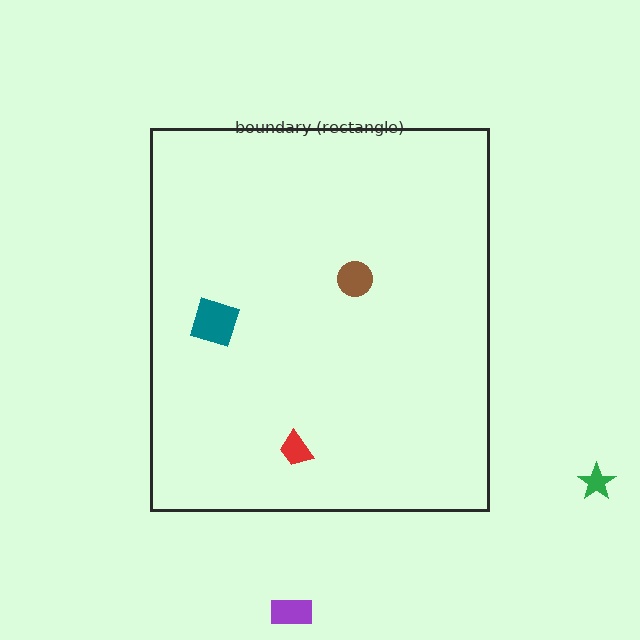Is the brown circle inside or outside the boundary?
Inside.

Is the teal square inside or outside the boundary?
Inside.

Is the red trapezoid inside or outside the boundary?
Inside.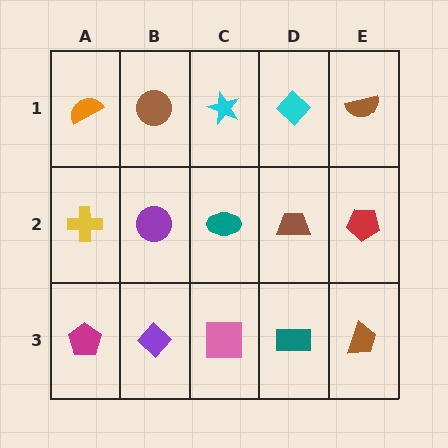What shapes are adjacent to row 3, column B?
A purple circle (row 2, column B), a magenta pentagon (row 3, column A), a pink square (row 3, column C).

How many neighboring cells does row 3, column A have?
2.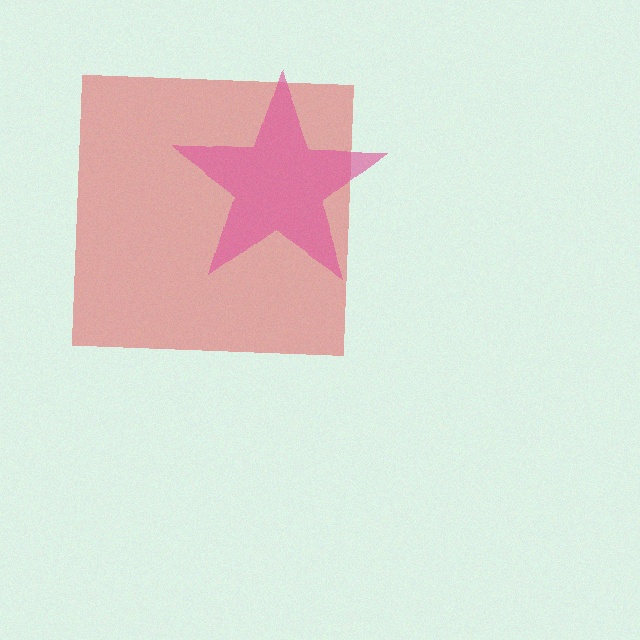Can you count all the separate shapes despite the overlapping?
Yes, there are 2 separate shapes.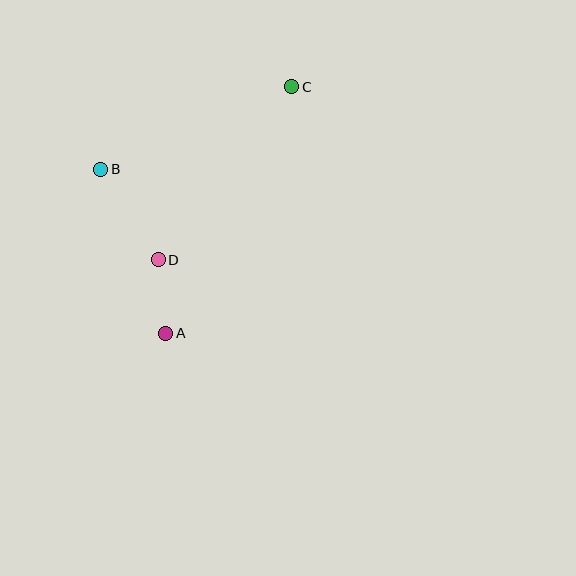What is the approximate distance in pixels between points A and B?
The distance between A and B is approximately 176 pixels.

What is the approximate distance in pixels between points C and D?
The distance between C and D is approximately 218 pixels.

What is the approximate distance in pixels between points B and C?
The distance between B and C is approximately 208 pixels.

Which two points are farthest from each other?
Points A and C are farthest from each other.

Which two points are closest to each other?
Points A and D are closest to each other.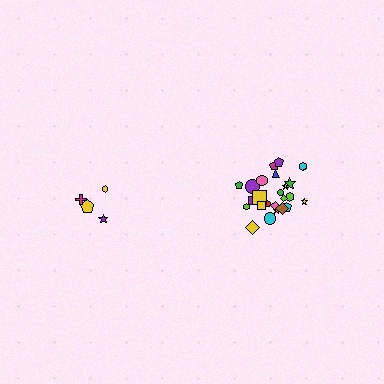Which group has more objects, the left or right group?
The right group.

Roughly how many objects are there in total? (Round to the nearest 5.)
Roughly 30 objects in total.